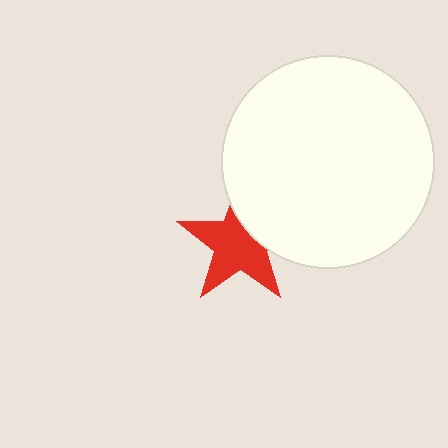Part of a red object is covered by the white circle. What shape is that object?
It is a star.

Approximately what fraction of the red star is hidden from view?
Roughly 30% of the red star is hidden behind the white circle.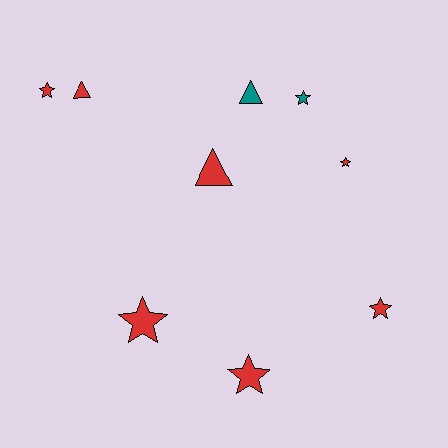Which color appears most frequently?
Red, with 7 objects.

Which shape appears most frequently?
Star, with 6 objects.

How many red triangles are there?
There are 2 red triangles.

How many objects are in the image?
There are 9 objects.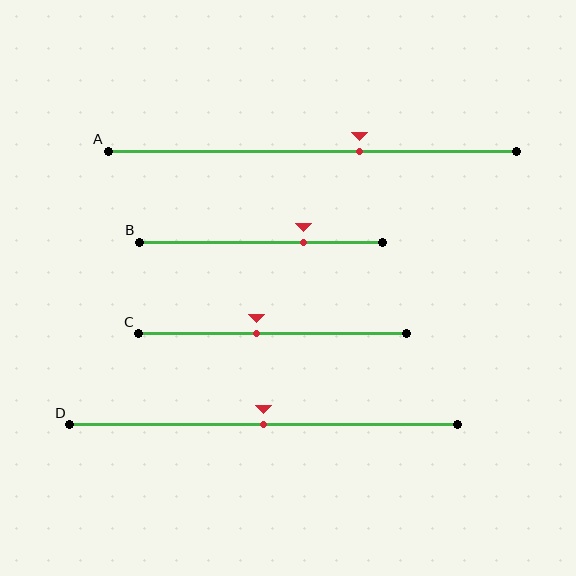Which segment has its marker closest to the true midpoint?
Segment D has its marker closest to the true midpoint.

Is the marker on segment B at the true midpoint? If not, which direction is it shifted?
No, the marker on segment B is shifted to the right by about 17% of the segment length.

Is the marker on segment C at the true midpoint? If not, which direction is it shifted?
No, the marker on segment C is shifted to the left by about 6% of the segment length.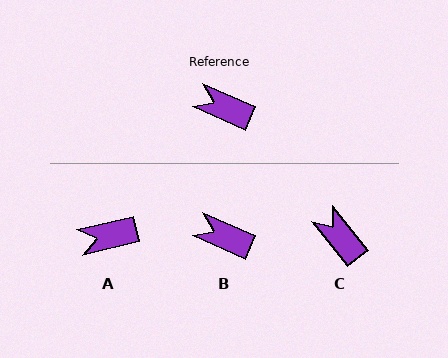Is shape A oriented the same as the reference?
No, it is off by about 38 degrees.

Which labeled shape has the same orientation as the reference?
B.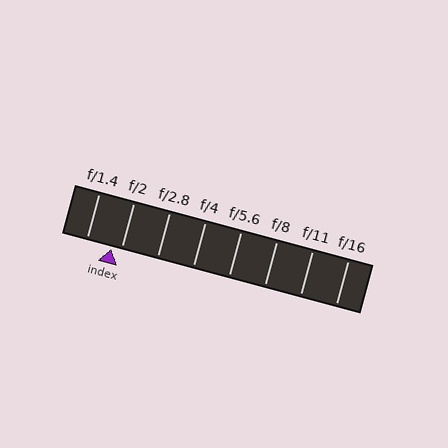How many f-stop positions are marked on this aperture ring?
There are 8 f-stop positions marked.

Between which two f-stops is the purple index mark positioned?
The index mark is between f/1.4 and f/2.